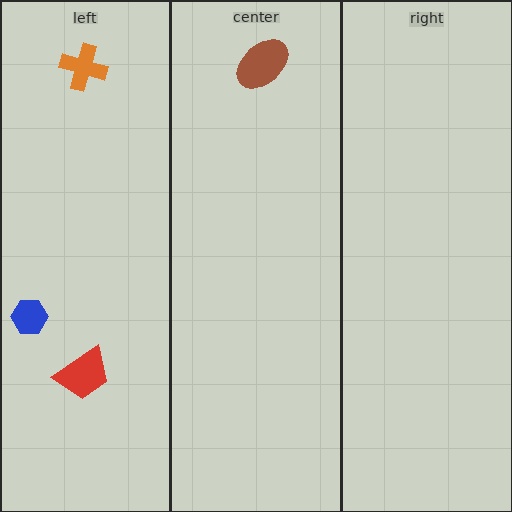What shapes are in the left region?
The blue hexagon, the orange cross, the red trapezoid.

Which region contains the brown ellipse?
The center region.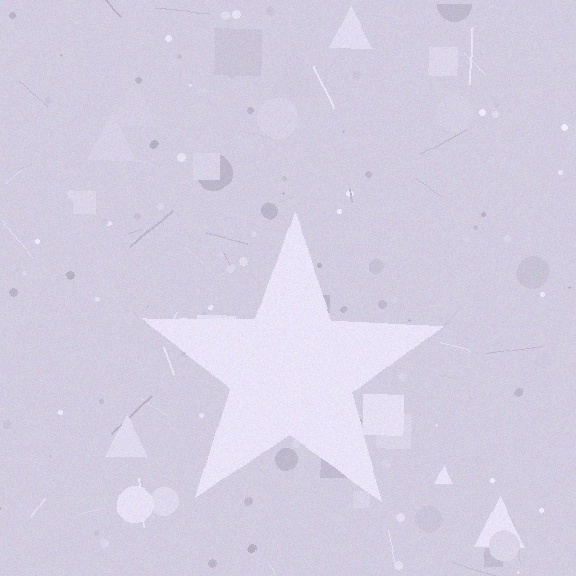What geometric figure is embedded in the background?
A star is embedded in the background.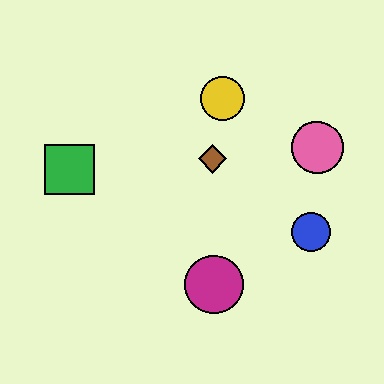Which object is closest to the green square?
The brown diamond is closest to the green square.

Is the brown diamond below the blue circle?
No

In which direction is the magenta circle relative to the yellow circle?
The magenta circle is below the yellow circle.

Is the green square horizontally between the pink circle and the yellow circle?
No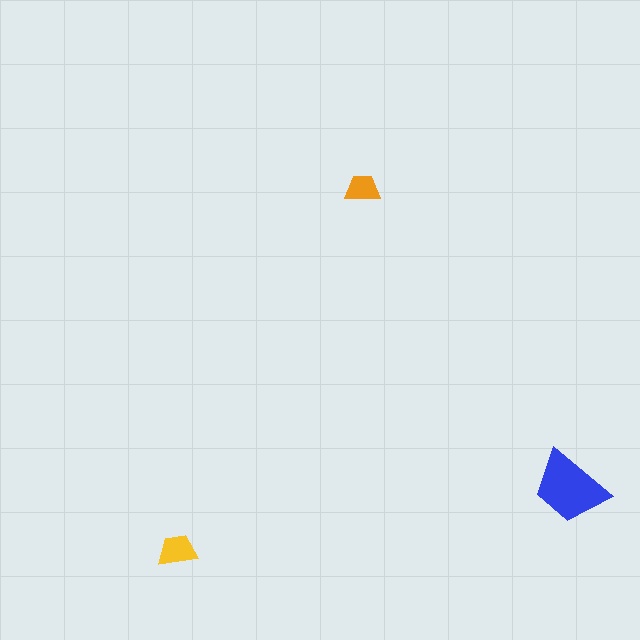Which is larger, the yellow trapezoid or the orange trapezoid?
The yellow one.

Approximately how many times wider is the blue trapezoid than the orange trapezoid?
About 2 times wider.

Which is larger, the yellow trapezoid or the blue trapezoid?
The blue one.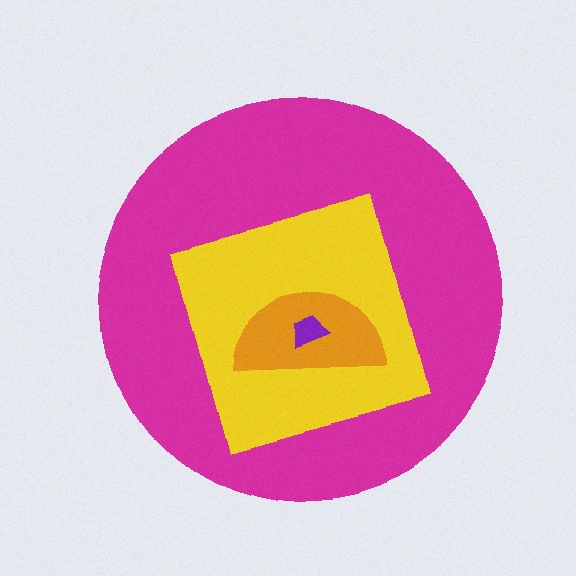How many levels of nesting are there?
4.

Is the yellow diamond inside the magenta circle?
Yes.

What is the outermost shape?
The magenta circle.